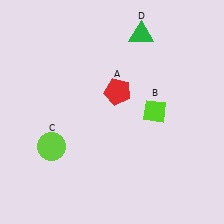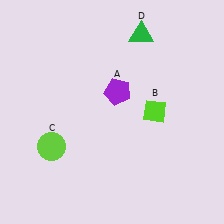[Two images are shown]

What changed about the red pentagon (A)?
In Image 1, A is red. In Image 2, it changed to purple.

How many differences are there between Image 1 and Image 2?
There is 1 difference between the two images.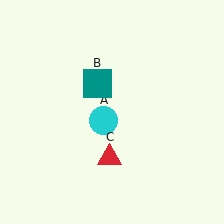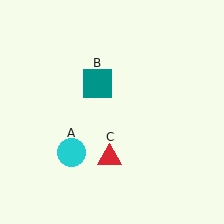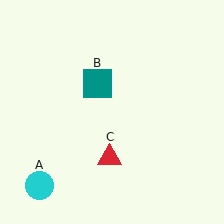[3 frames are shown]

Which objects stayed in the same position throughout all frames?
Teal square (object B) and red triangle (object C) remained stationary.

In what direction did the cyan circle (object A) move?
The cyan circle (object A) moved down and to the left.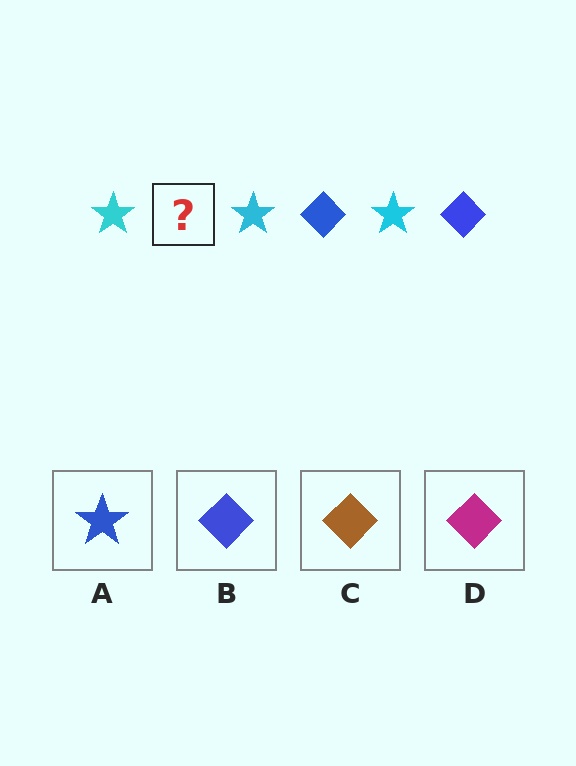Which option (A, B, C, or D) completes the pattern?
B.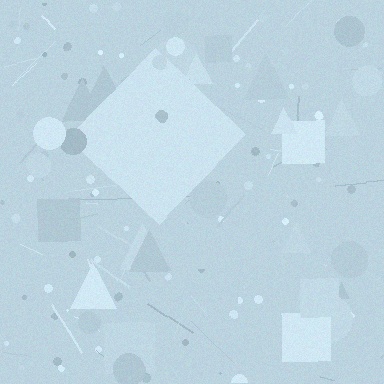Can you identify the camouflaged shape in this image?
The camouflaged shape is a diamond.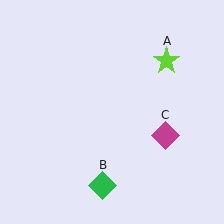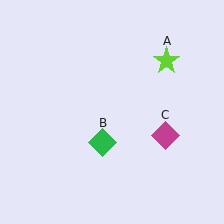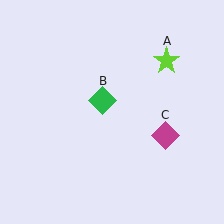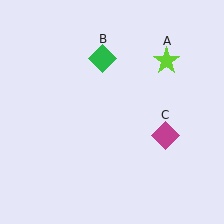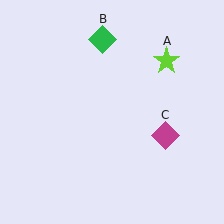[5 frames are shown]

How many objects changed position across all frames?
1 object changed position: green diamond (object B).